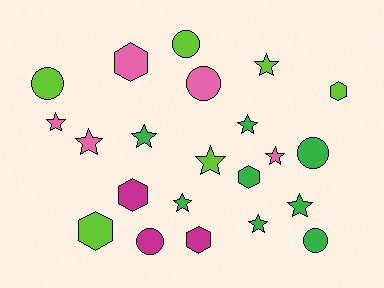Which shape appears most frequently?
Star, with 10 objects.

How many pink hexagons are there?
There is 1 pink hexagon.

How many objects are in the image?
There are 22 objects.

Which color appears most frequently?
Green, with 8 objects.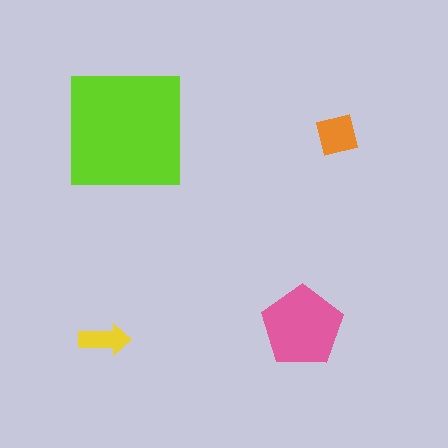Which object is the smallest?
The yellow arrow.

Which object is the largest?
The lime square.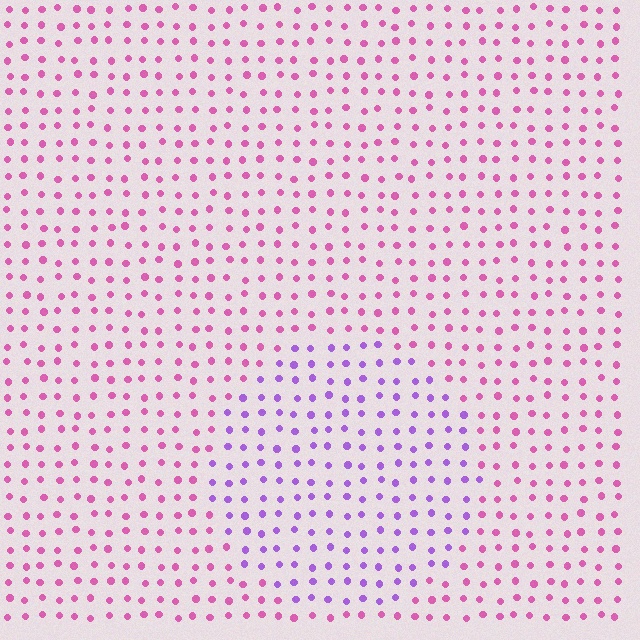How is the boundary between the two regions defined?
The boundary is defined purely by a slight shift in hue (about 45 degrees). Spacing, size, and orientation are identical on both sides.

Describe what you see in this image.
The image is filled with small pink elements in a uniform arrangement. A circle-shaped region is visible where the elements are tinted to a slightly different hue, forming a subtle color boundary.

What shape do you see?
I see a circle.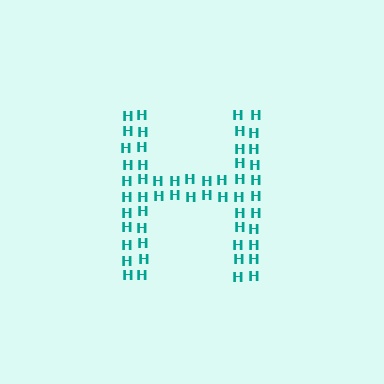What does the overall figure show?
The overall figure shows the letter H.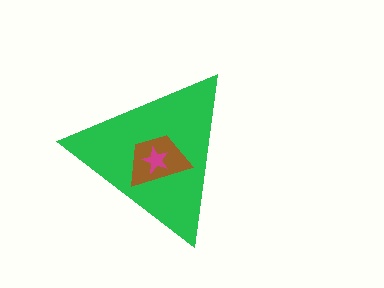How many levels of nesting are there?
3.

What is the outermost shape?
The green triangle.